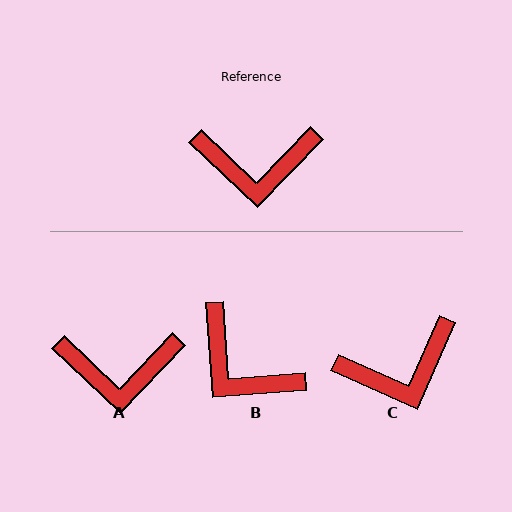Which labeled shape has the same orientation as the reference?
A.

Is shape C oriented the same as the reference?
No, it is off by about 20 degrees.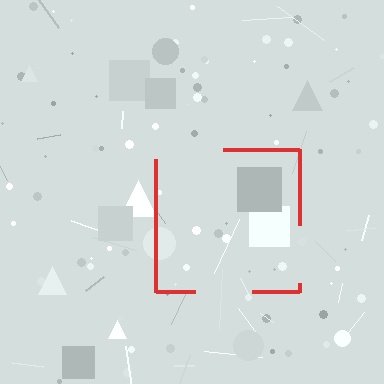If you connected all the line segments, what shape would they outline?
They would outline a square.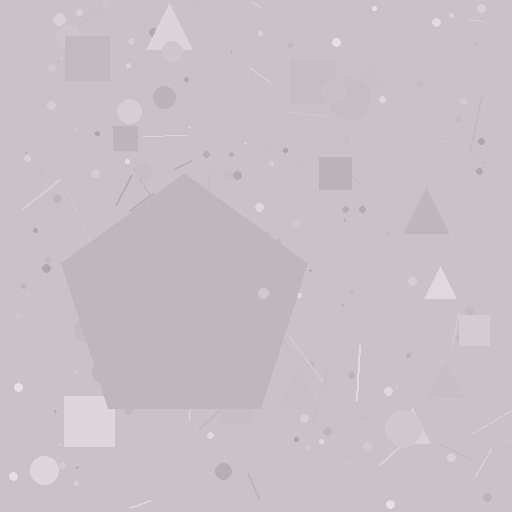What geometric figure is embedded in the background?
A pentagon is embedded in the background.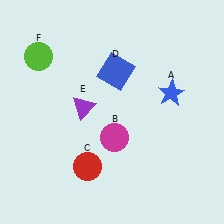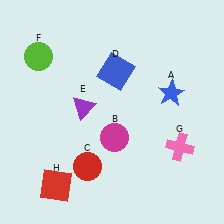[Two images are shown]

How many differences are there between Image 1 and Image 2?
There are 2 differences between the two images.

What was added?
A pink cross (G), a red square (H) were added in Image 2.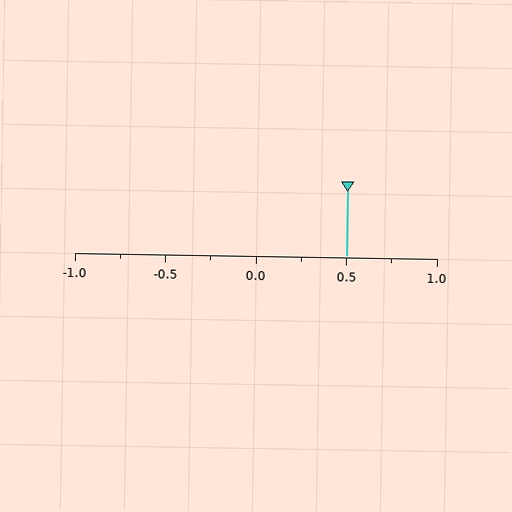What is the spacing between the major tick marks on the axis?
The major ticks are spaced 0.5 apart.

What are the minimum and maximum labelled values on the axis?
The axis runs from -1.0 to 1.0.